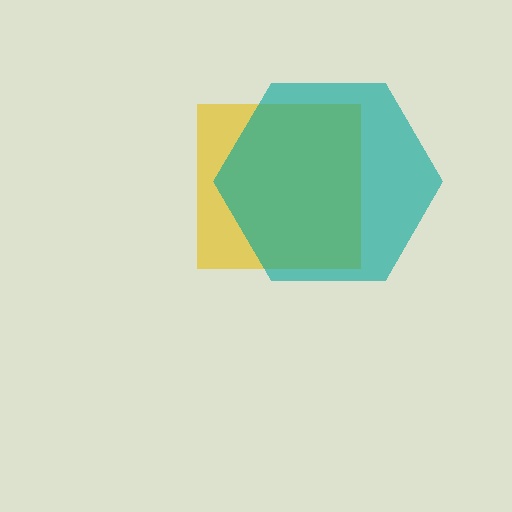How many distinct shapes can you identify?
There are 2 distinct shapes: a yellow square, a teal hexagon.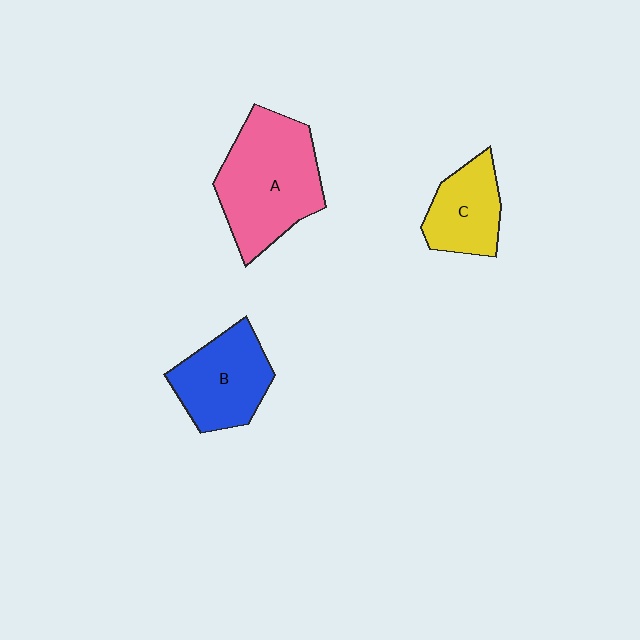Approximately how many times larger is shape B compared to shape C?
Approximately 1.3 times.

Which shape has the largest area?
Shape A (pink).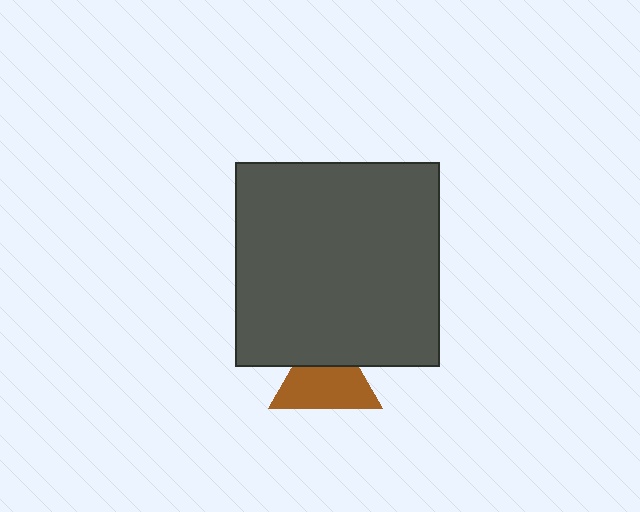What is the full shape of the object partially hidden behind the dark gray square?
The partially hidden object is a brown triangle.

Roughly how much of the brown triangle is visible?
Most of it is visible (roughly 66%).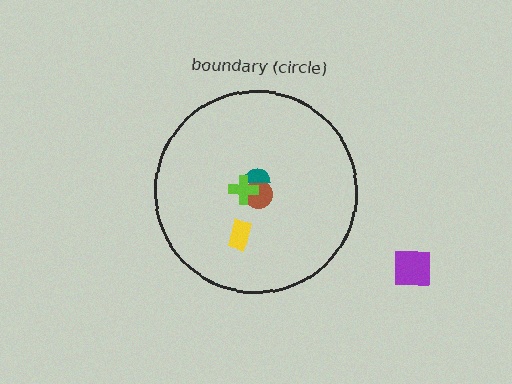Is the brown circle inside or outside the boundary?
Inside.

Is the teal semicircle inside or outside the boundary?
Inside.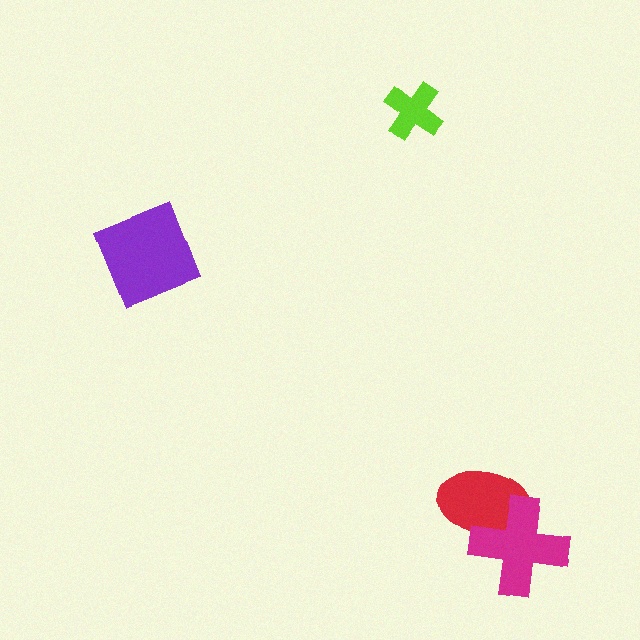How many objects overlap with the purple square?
0 objects overlap with the purple square.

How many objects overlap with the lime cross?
0 objects overlap with the lime cross.